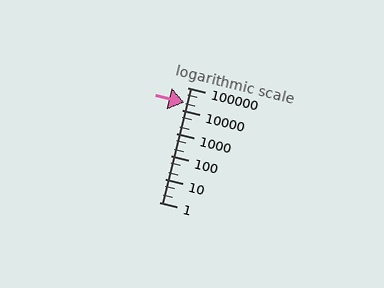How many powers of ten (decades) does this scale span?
The scale spans 5 decades, from 1 to 100000.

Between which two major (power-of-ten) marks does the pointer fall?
The pointer is between 10000 and 100000.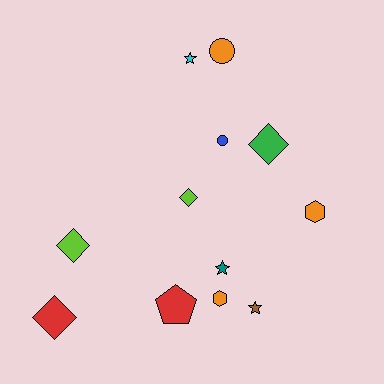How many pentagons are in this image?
There is 1 pentagon.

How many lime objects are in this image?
There are 2 lime objects.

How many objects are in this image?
There are 12 objects.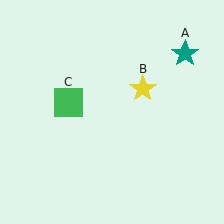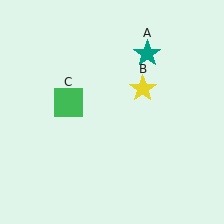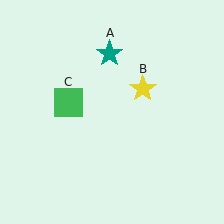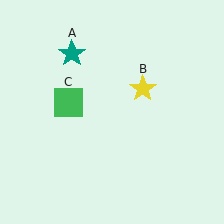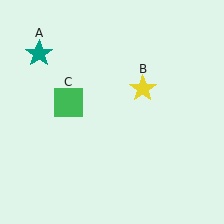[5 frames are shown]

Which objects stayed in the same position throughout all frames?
Yellow star (object B) and green square (object C) remained stationary.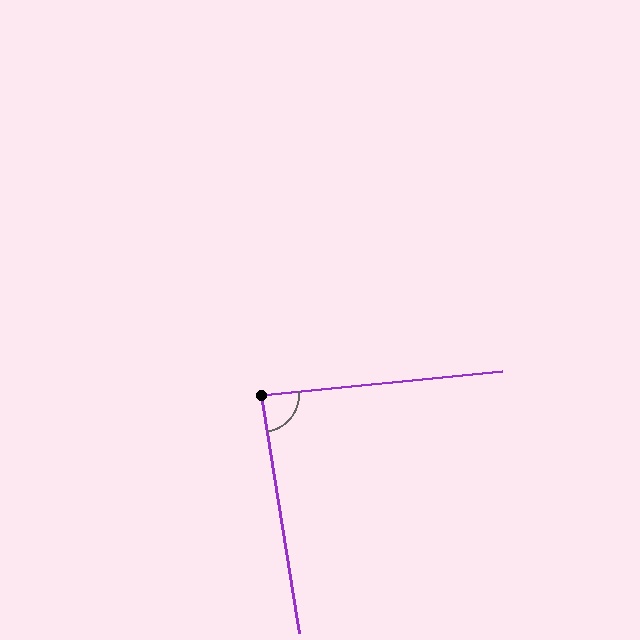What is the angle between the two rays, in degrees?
Approximately 86 degrees.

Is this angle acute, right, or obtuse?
It is approximately a right angle.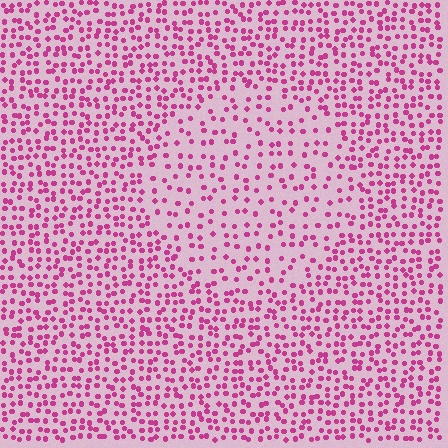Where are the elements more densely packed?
The elements are more densely packed outside the circle boundary.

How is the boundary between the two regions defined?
The boundary is defined by a change in element density (approximately 1.8x ratio). All elements are the same color, size, and shape.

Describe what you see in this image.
The image contains small magenta elements arranged at two different densities. A circle-shaped region is visible where the elements are less densely packed than the surrounding area.